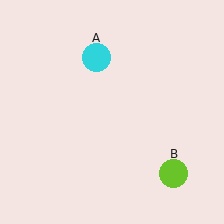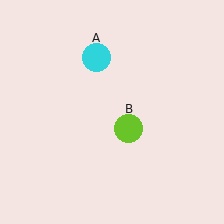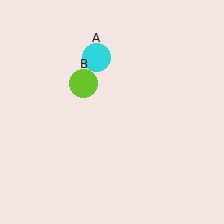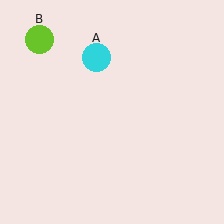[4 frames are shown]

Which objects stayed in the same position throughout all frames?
Cyan circle (object A) remained stationary.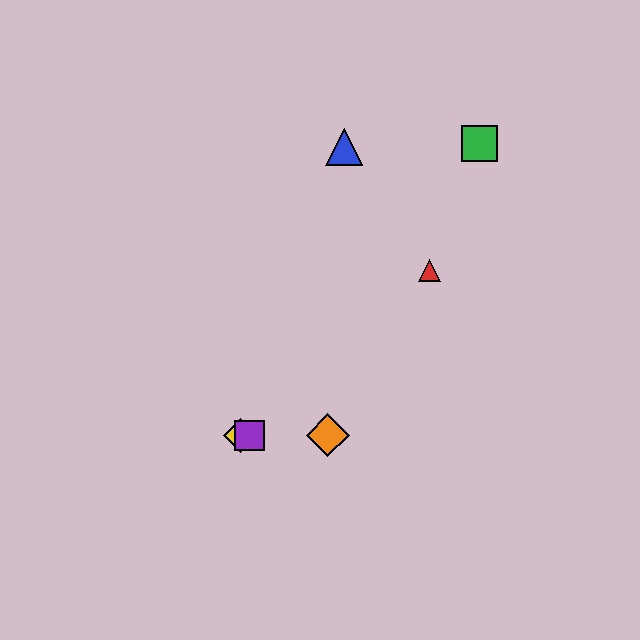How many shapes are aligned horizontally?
3 shapes (the yellow diamond, the purple square, the orange diamond) are aligned horizontally.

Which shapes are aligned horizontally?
The yellow diamond, the purple square, the orange diamond are aligned horizontally.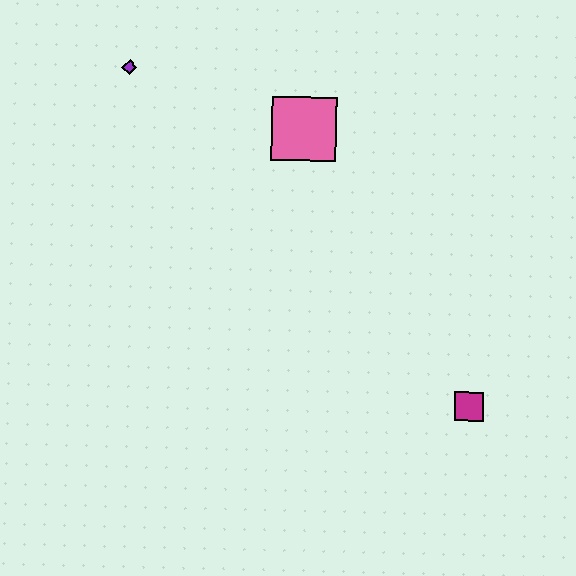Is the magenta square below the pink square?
Yes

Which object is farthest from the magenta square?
The purple diamond is farthest from the magenta square.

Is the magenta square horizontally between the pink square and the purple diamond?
No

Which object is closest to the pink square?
The purple diamond is closest to the pink square.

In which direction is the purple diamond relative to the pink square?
The purple diamond is to the left of the pink square.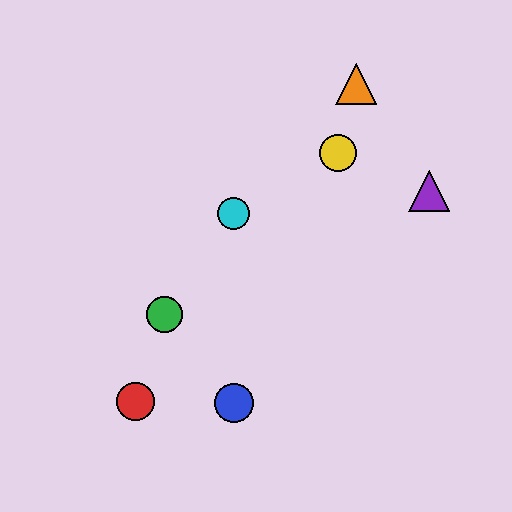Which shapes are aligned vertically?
The blue circle, the cyan circle are aligned vertically.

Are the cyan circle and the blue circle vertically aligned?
Yes, both are at x≈234.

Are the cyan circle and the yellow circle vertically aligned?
No, the cyan circle is at x≈234 and the yellow circle is at x≈338.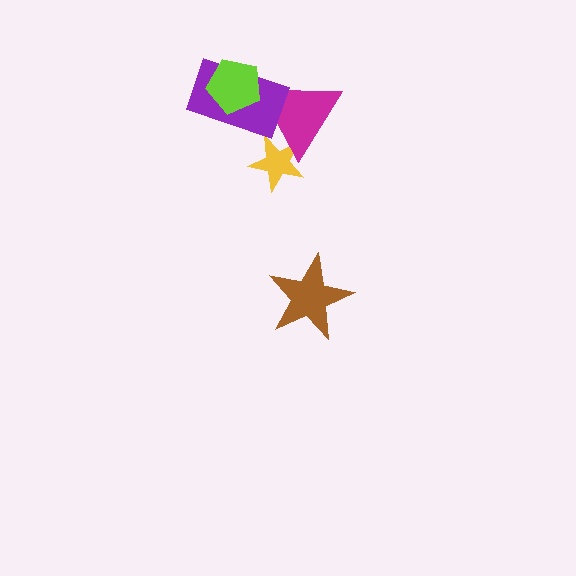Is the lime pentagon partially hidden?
No, no other shape covers it.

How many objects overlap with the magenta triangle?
2 objects overlap with the magenta triangle.